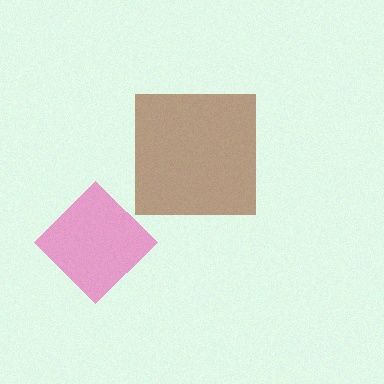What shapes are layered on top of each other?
The layered shapes are: a brown square, a pink diamond.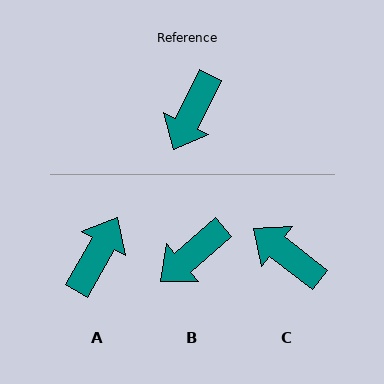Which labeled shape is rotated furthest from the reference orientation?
A, about 177 degrees away.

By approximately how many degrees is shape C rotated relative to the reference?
Approximately 101 degrees clockwise.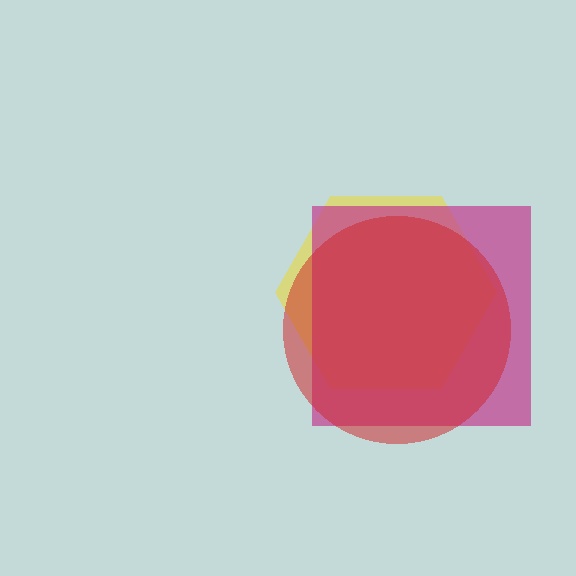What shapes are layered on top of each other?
The layered shapes are: a yellow hexagon, a magenta square, a red circle.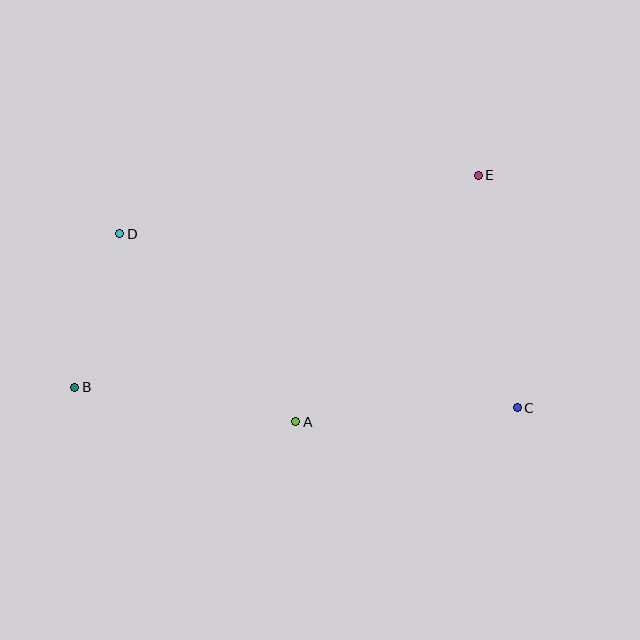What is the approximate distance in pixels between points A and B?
The distance between A and B is approximately 224 pixels.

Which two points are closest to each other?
Points B and D are closest to each other.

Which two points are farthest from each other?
Points B and E are farthest from each other.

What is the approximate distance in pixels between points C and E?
The distance between C and E is approximately 236 pixels.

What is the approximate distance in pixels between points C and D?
The distance between C and D is approximately 434 pixels.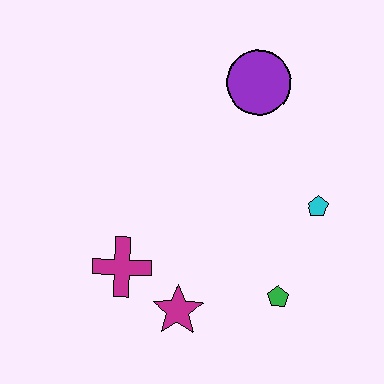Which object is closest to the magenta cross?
The magenta star is closest to the magenta cross.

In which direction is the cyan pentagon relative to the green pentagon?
The cyan pentagon is above the green pentagon.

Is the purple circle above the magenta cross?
Yes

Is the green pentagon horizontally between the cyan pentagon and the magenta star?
Yes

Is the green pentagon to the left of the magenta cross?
No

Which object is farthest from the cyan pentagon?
The magenta cross is farthest from the cyan pentagon.